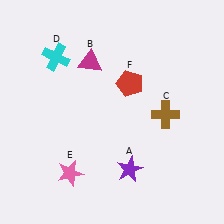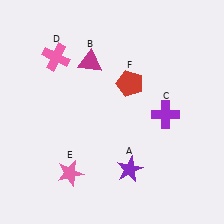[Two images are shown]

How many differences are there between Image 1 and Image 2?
There are 2 differences between the two images.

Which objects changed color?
C changed from brown to purple. D changed from cyan to pink.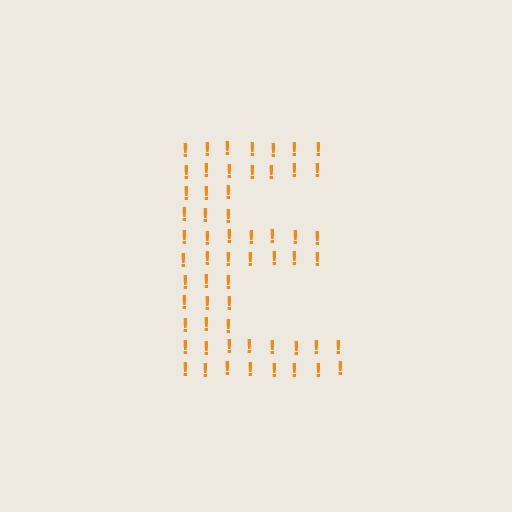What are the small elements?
The small elements are exclamation marks.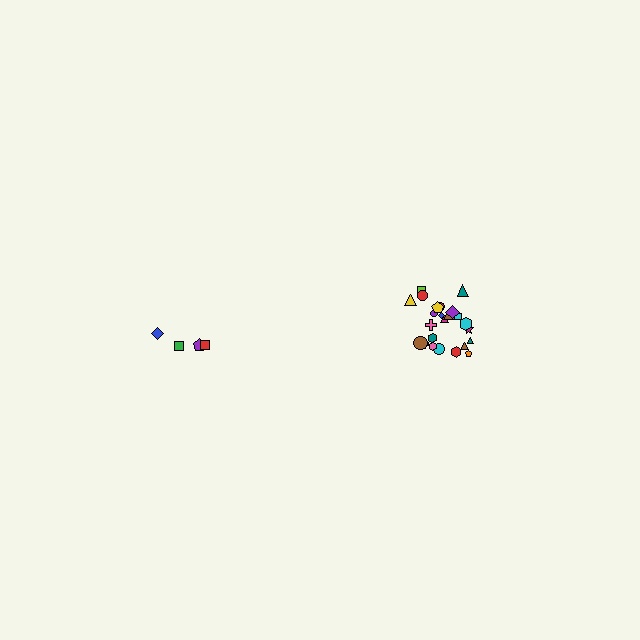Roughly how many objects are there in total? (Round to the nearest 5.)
Roughly 30 objects in total.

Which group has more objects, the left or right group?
The right group.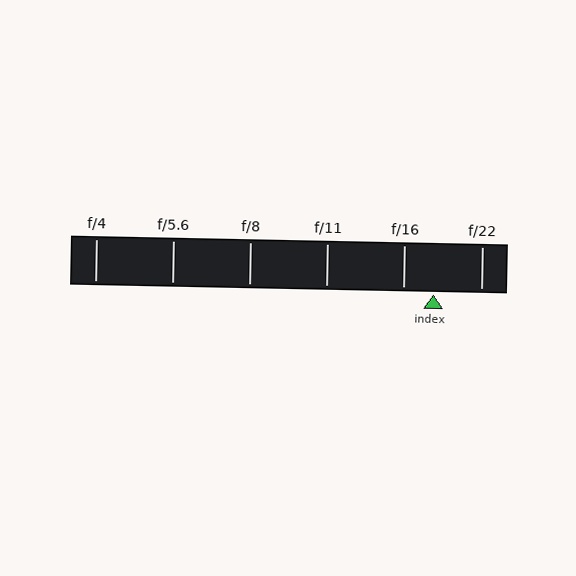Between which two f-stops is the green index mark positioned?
The index mark is between f/16 and f/22.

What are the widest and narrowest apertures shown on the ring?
The widest aperture shown is f/4 and the narrowest is f/22.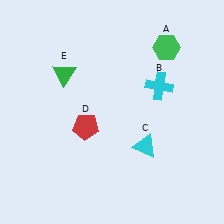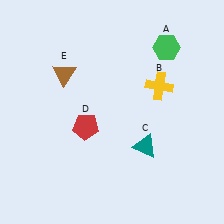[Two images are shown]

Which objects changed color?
B changed from cyan to yellow. C changed from cyan to teal. E changed from green to brown.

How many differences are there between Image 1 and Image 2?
There are 3 differences between the two images.